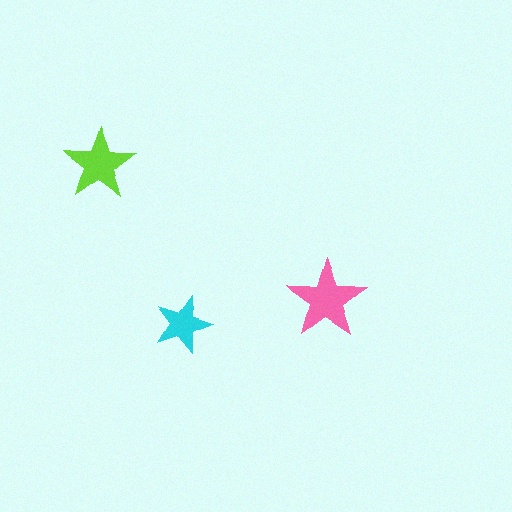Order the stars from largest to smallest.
the pink one, the lime one, the cyan one.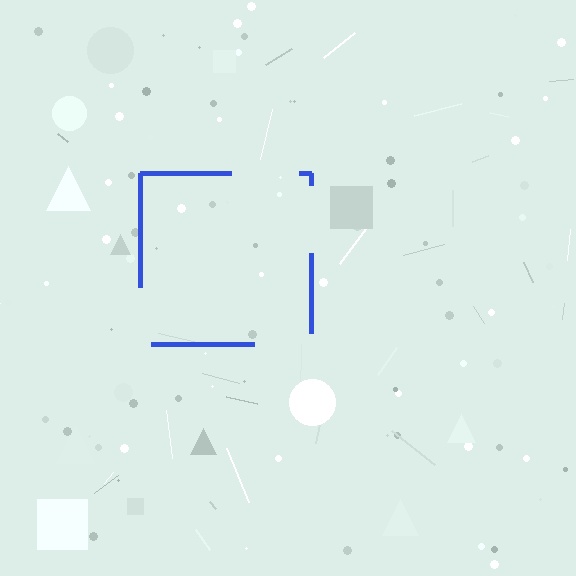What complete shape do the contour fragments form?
The contour fragments form a square.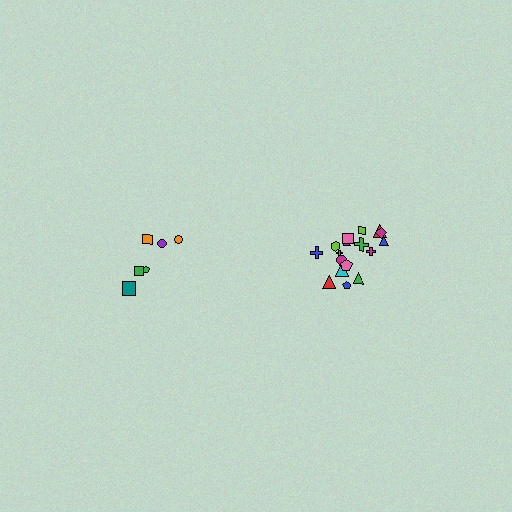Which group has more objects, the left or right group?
The right group.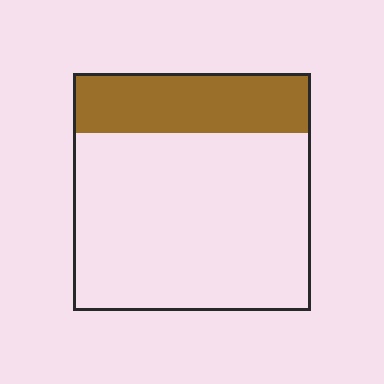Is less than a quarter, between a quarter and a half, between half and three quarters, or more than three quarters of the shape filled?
Between a quarter and a half.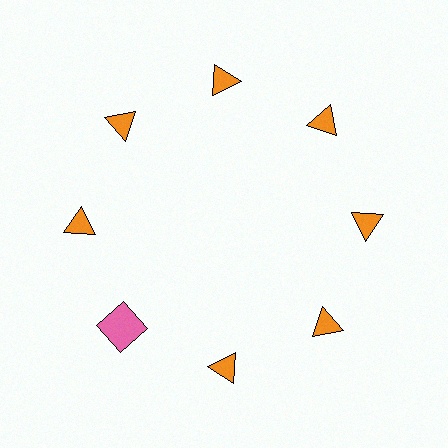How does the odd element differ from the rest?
It differs in both color (pink instead of orange) and shape (square instead of triangle).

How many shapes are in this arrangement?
There are 8 shapes arranged in a ring pattern.